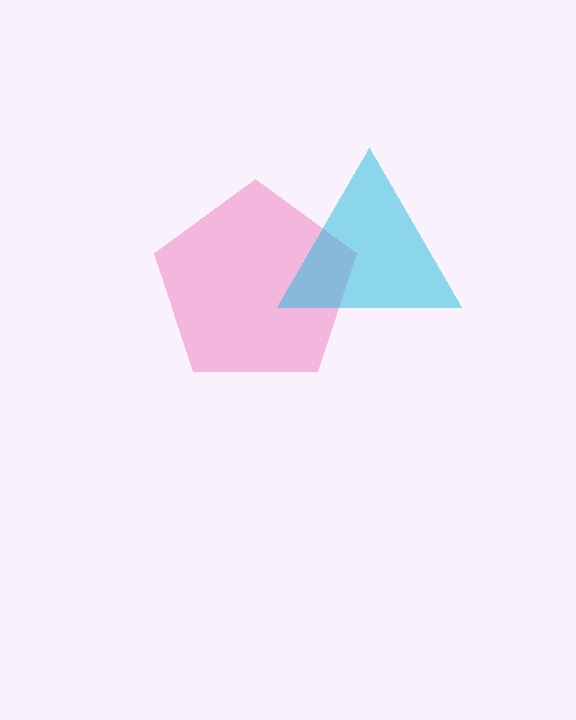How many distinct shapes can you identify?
There are 2 distinct shapes: a pink pentagon, a cyan triangle.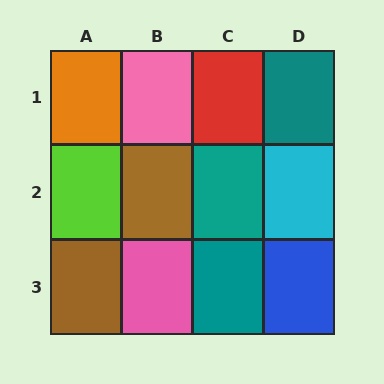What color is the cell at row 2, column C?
Teal.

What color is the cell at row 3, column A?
Brown.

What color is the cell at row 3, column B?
Pink.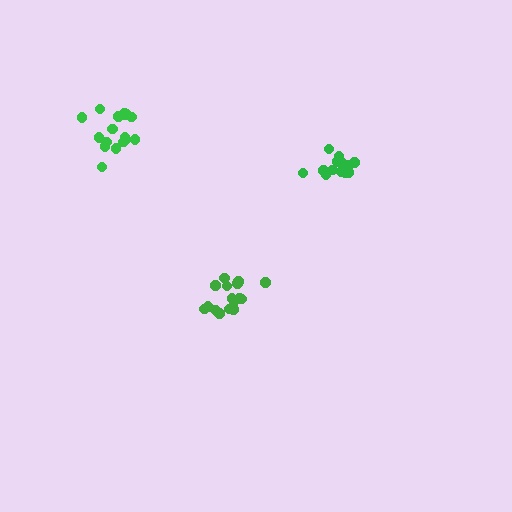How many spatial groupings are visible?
There are 3 spatial groupings.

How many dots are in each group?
Group 1: 14 dots, Group 2: 17 dots, Group 3: 18 dots (49 total).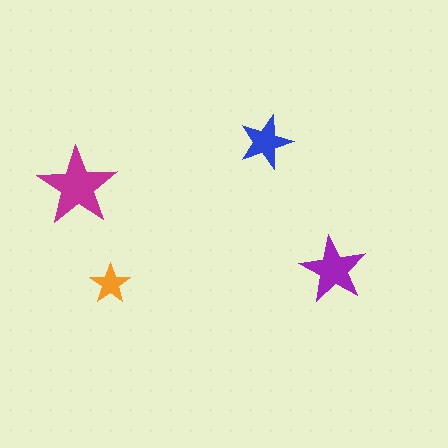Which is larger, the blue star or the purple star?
The purple one.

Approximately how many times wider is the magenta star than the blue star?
About 1.5 times wider.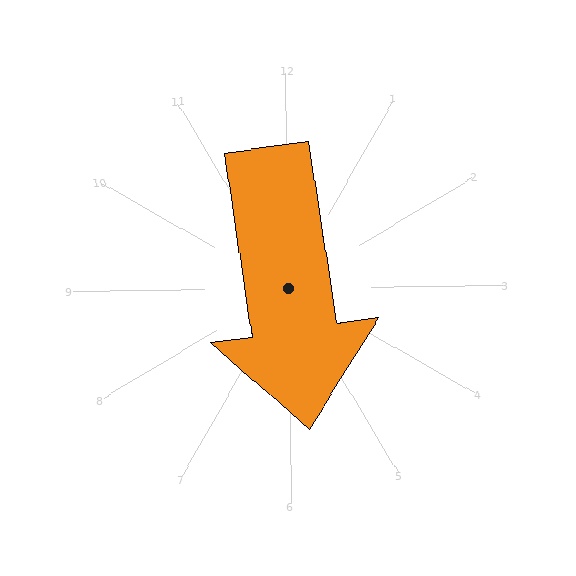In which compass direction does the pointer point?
South.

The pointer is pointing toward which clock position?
Roughly 6 o'clock.